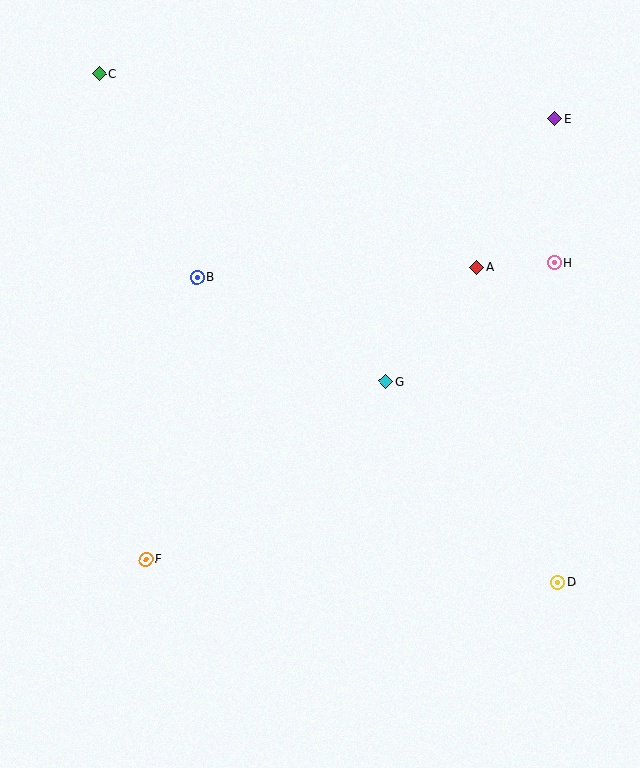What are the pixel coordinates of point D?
Point D is at (558, 582).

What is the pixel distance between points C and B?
The distance between C and B is 226 pixels.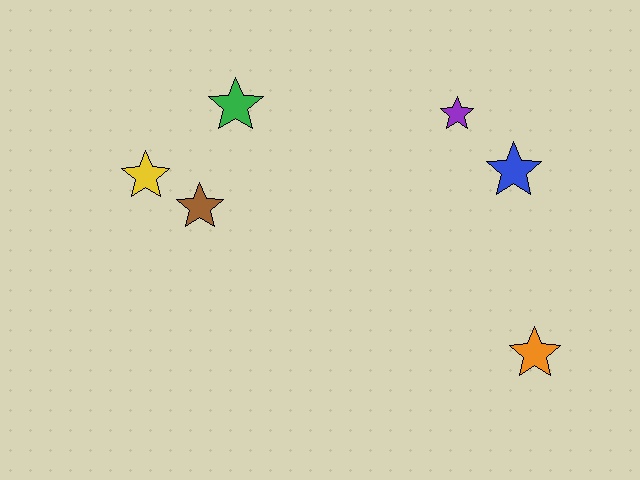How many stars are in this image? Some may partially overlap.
There are 6 stars.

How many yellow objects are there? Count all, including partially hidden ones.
There is 1 yellow object.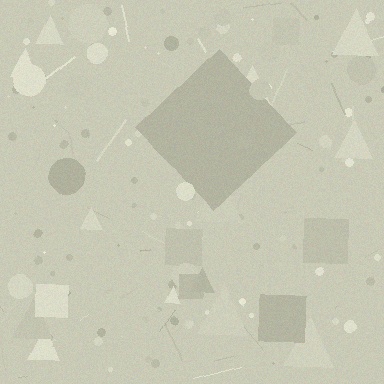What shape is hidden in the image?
A diamond is hidden in the image.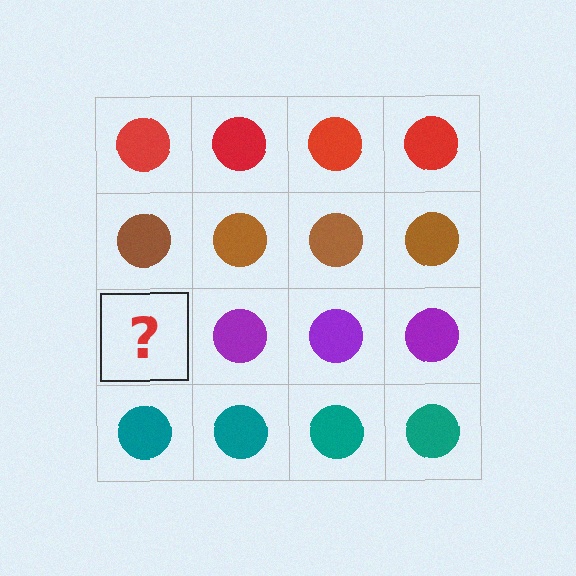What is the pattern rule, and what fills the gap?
The rule is that each row has a consistent color. The gap should be filled with a purple circle.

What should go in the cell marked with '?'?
The missing cell should contain a purple circle.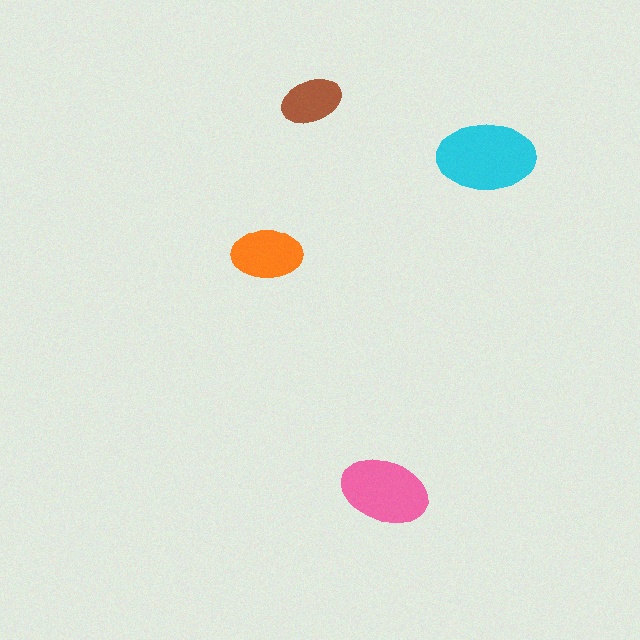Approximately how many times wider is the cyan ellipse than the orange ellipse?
About 1.5 times wider.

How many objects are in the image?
There are 4 objects in the image.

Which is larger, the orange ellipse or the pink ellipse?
The pink one.